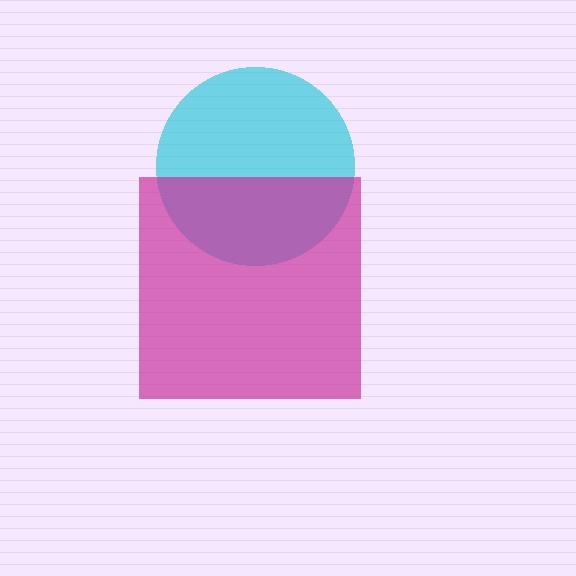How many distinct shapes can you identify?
There are 2 distinct shapes: a cyan circle, a magenta square.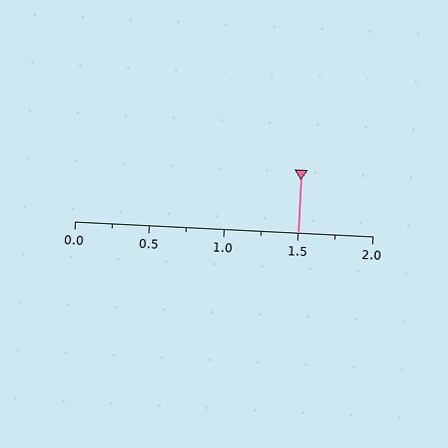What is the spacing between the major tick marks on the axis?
The major ticks are spaced 0.5 apart.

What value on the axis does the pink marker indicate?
The marker indicates approximately 1.5.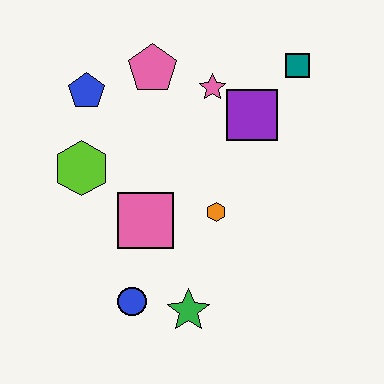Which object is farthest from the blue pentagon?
The green star is farthest from the blue pentagon.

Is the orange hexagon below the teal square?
Yes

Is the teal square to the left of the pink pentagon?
No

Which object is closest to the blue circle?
The green star is closest to the blue circle.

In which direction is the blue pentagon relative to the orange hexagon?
The blue pentagon is to the left of the orange hexagon.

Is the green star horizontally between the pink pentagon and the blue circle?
No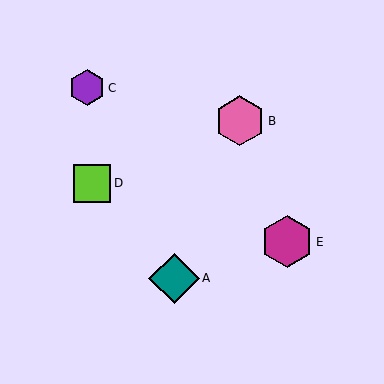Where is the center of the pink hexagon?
The center of the pink hexagon is at (240, 121).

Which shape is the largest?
The magenta hexagon (labeled E) is the largest.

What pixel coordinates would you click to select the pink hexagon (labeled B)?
Click at (240, 121) to select the pink hexagon B.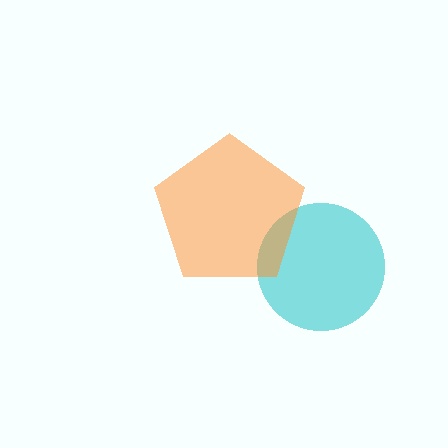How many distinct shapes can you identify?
There are 2 distinct shapes: a cyan circle, an orange pentagon.